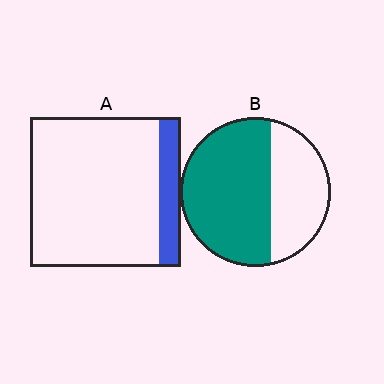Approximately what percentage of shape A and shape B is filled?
A is approximately 15% and B is approximately 65%.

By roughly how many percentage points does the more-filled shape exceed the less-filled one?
By roughly 50 percentage points (B over A).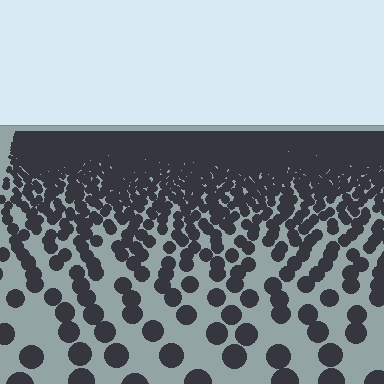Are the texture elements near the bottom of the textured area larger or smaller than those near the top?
Larger. Near the bottom, elements are closer to the viewer and appear at a bigger on-screen size.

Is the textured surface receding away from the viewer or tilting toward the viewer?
The surface is receding away from the viewer. Texture elements get smaller and denser toward the top.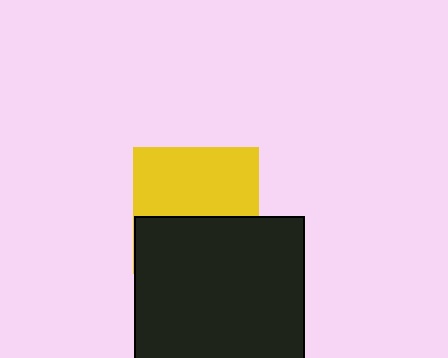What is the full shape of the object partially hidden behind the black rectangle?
The partially hidden object is a yellow square.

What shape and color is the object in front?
The object in front is a black rectangle.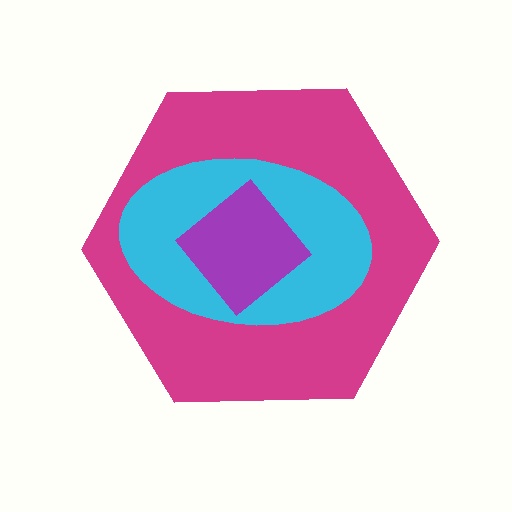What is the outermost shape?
The magenta hexagon.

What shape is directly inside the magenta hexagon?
The cyan ellipse.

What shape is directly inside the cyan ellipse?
The purple diamond.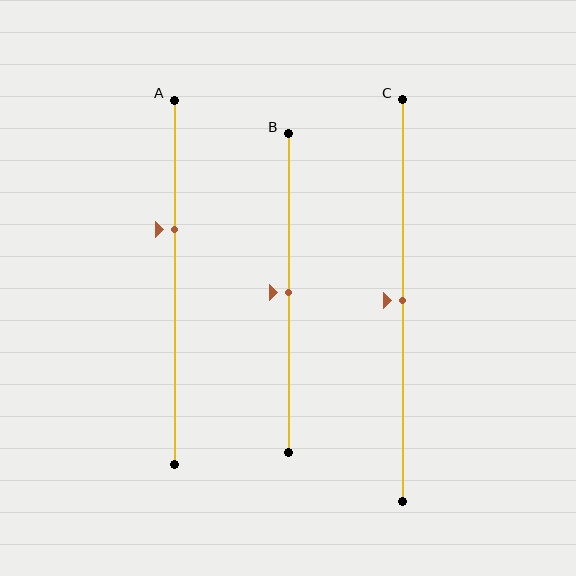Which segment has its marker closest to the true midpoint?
Segment B has its marker closest to the true midpoint.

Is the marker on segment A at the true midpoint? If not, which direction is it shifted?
No, the marker on segment A is shifted upward by about 14% of the segment length.